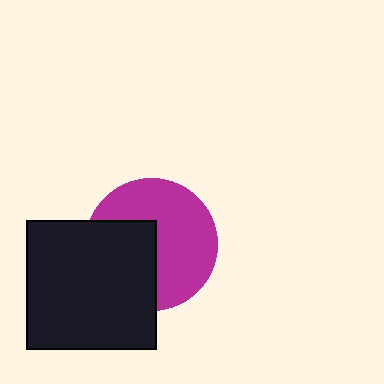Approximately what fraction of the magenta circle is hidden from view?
Roughly 41% of the magenta circle is hidden behind the black square.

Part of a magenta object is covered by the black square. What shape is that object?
It is a circle.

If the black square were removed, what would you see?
You would see the complete magenta circle.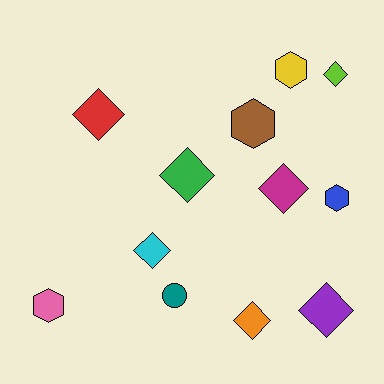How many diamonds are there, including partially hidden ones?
There are 7 diamonds.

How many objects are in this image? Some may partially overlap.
There are 12 objects.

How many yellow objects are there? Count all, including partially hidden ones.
There is 1 yellow object.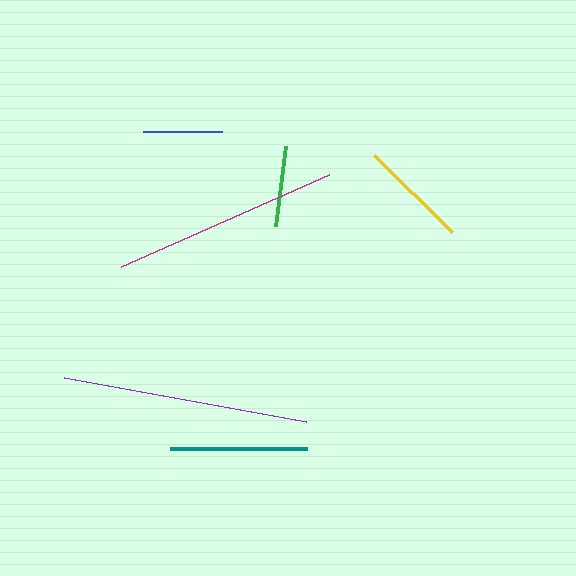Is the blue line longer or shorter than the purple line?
The purple line is longer than the blue line.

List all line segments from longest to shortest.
From longest to shortest: purple, magenta, teal, yellow, green, blue.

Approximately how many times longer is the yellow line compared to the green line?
The yellow line is approximately 1.4 times the length of the green line.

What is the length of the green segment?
The green segment is approximately 81 pixels long.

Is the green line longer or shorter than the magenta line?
The magenta line is longer than the green line.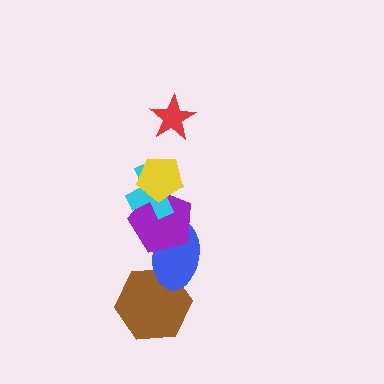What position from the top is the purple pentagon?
The purple pentagon is 4th from the top.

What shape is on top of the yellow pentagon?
The red star is on top of the yellow pentagon.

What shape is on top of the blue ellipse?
The purple pentagon is on top of the blue ellipse.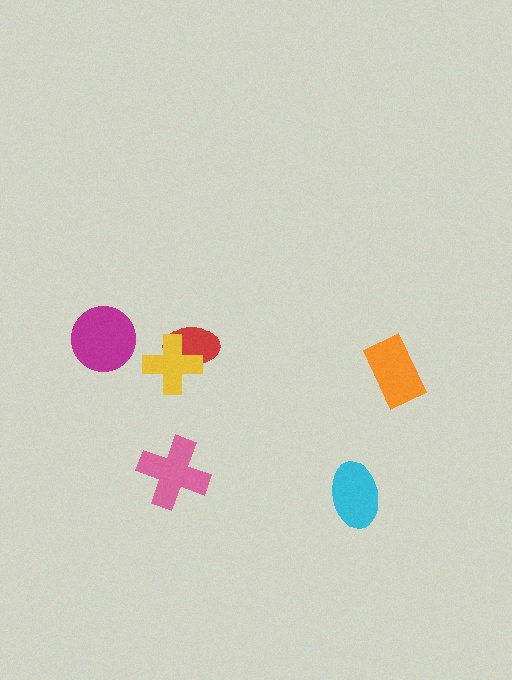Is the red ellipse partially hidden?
Yes, it is partially covered by another shape.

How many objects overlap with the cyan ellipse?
0 objects overlap with the cyan ellipse.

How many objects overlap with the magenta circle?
0 objects overlap with the magenta circle.